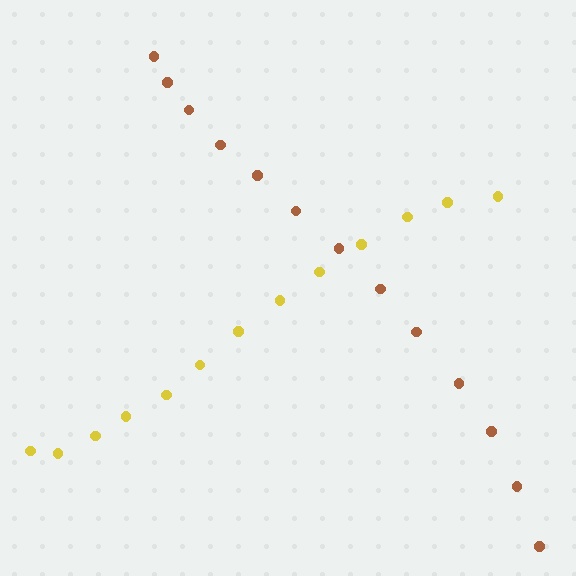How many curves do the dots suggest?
There are 2 distinct paths.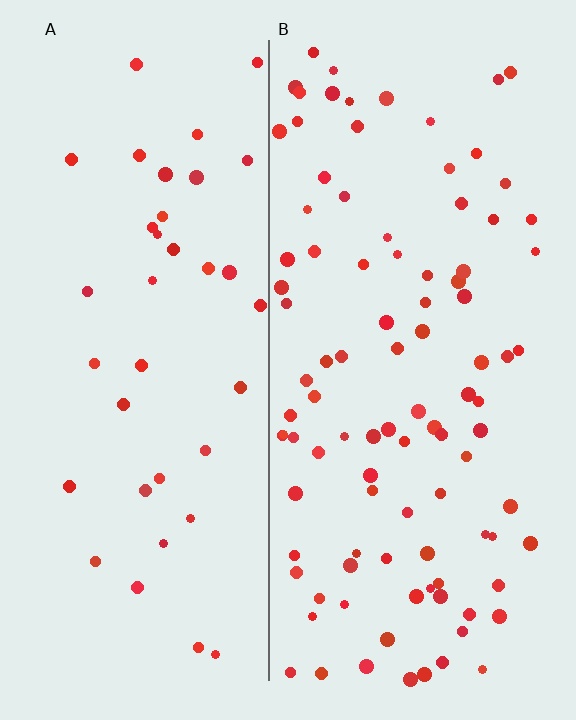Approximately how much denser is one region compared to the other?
Approximately 2.6× — region B over region A.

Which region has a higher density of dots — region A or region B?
B (the right).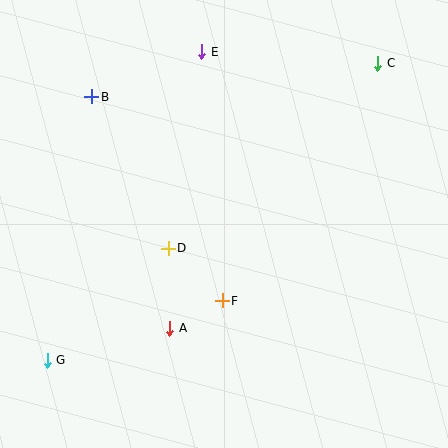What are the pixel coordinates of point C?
Point C is at (378, 63).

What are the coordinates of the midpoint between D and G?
The midpoint between D and G is at (108, 304).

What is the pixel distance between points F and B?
The distance between F and B is 242 pixels.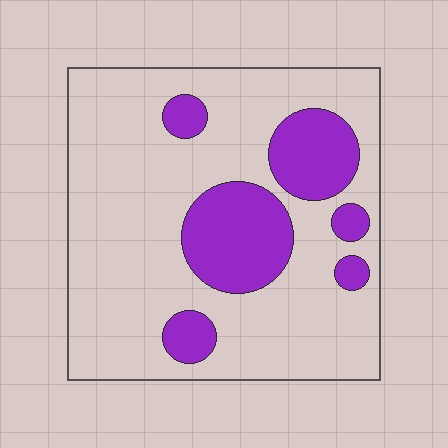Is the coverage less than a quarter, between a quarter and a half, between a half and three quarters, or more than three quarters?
Less than a quarter.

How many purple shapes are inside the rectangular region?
6.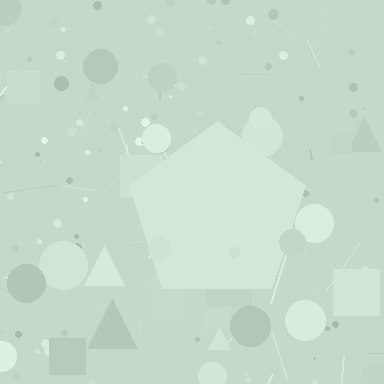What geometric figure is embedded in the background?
A pentagon is embedded in the background.